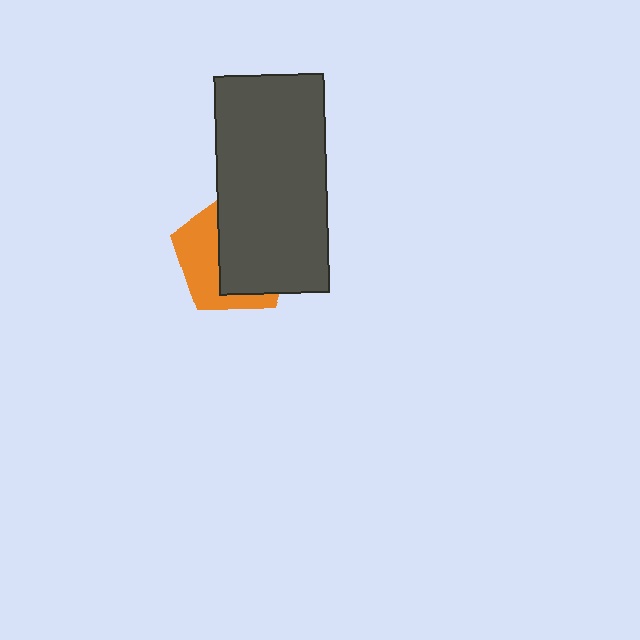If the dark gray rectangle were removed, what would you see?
You would see the complete orange pentagon.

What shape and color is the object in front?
The object in front is a dark gray rectangle.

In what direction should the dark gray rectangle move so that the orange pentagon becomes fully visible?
The dark gray rectangle should move right. That is the shortest direction to clear the overlap and leave the orange pentagon fully visible.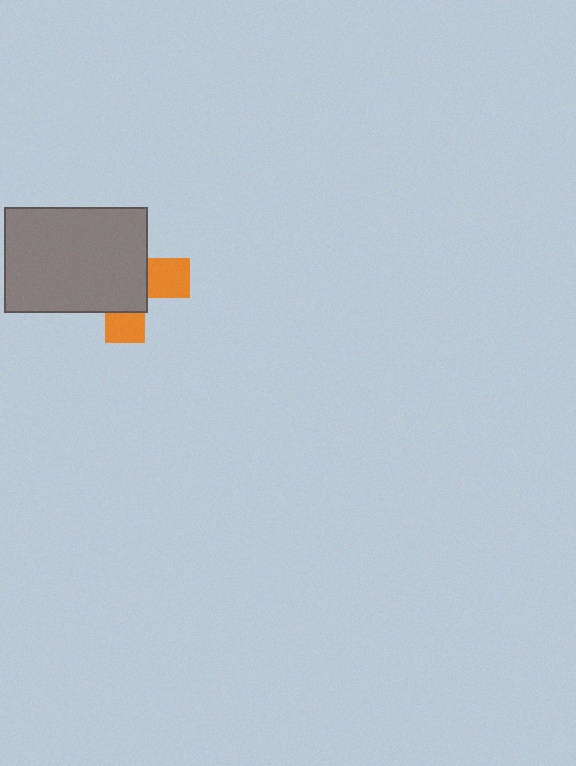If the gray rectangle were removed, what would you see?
You would see the complete orange cross.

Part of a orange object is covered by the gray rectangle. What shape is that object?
It is a cross.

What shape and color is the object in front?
The object in front is a gray rectangle.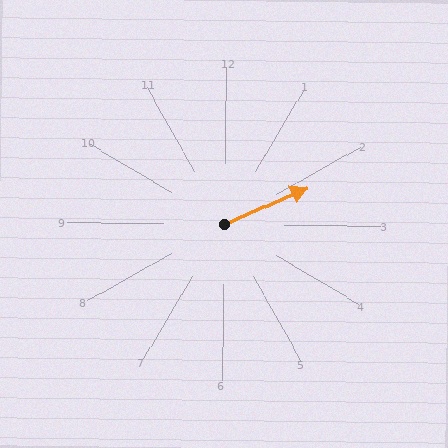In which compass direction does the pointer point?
Northeast.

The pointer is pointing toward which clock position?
Roughly 2 o'clock.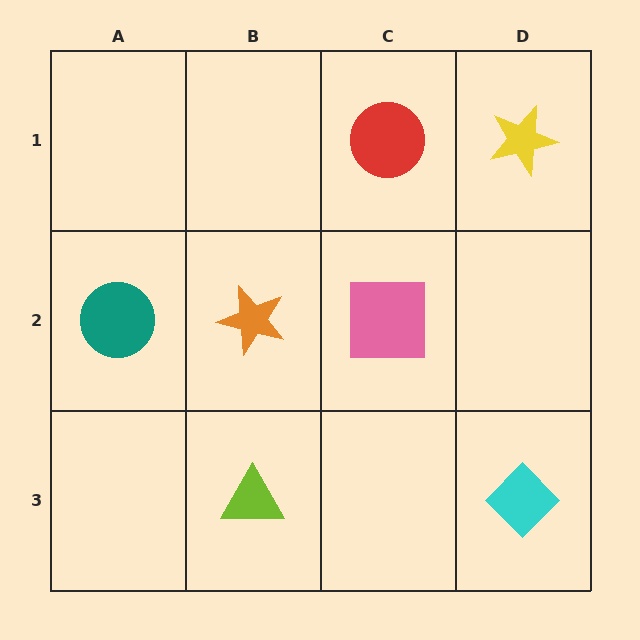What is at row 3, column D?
A cyan diamond.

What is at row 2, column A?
A teal circle.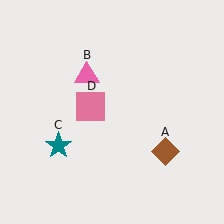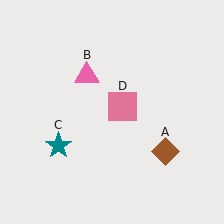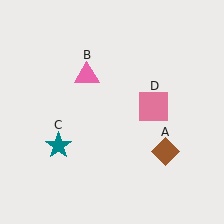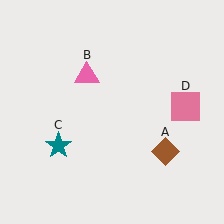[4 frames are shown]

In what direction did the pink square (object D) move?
The pink square (object D) moved right.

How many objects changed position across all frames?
1 object changed position: pink square (object D).